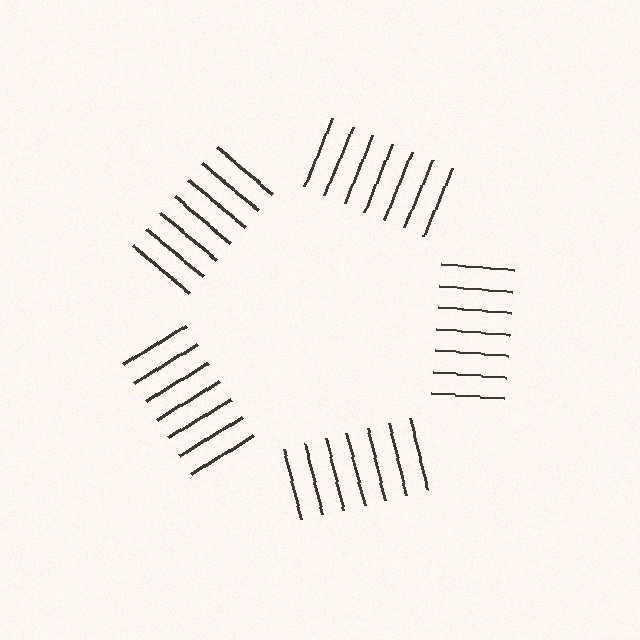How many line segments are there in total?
35 — 7 along each of the 5 edges.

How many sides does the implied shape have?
5 sides — the line-ends trace a pentagon.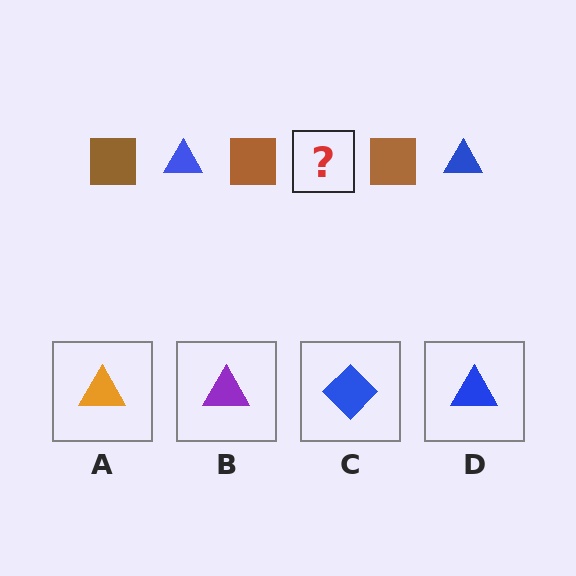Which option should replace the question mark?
Option D.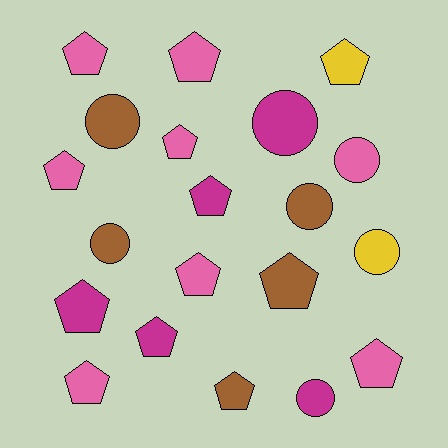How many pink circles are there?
There is 1 pink circle.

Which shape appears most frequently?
Pentagon, with 13 objects.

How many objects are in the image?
There are 20 objects.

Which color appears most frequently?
Pink, with 8 objects.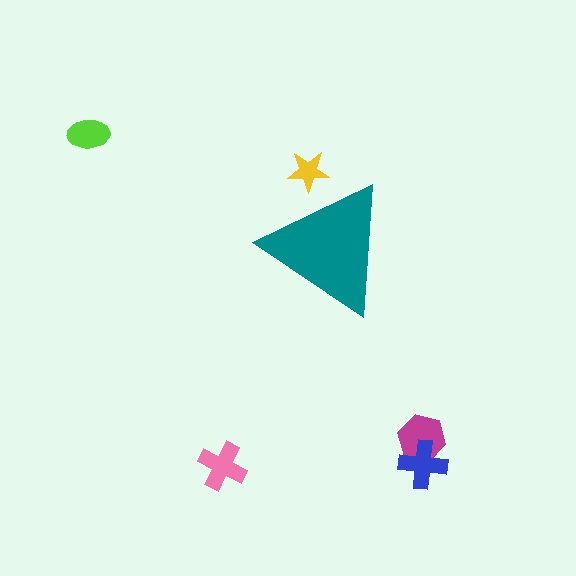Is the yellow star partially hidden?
Yes, the yellow star is partially hidden behind the teal triangle.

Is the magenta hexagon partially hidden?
No, the magenta hexagon is fully visible.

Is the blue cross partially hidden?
No, the blue cross is fully visible.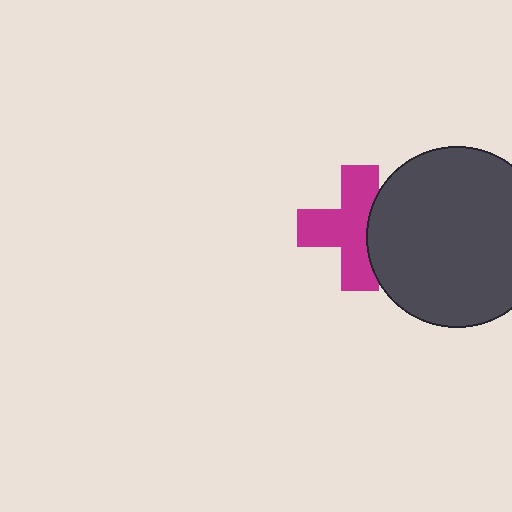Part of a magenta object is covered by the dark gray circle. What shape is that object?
It is a cross.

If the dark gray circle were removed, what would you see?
You would see the complete magenta cross.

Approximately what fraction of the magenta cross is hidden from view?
Roughly 31% of the magenta cross is hidden behind the dark gray circle.